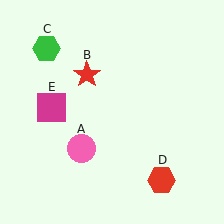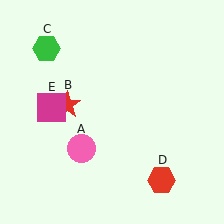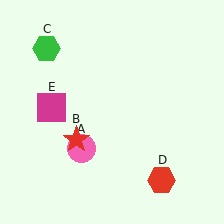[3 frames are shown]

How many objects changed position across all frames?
1 object changed position: red star (object B).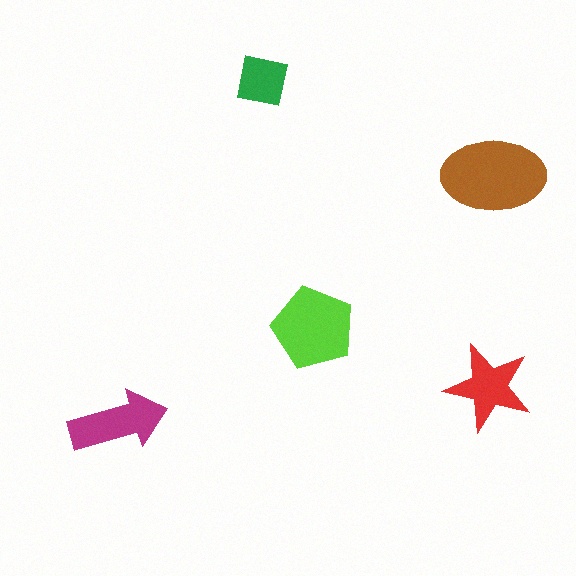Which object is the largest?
The brown ellipse.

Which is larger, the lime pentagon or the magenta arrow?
The lime pentagon.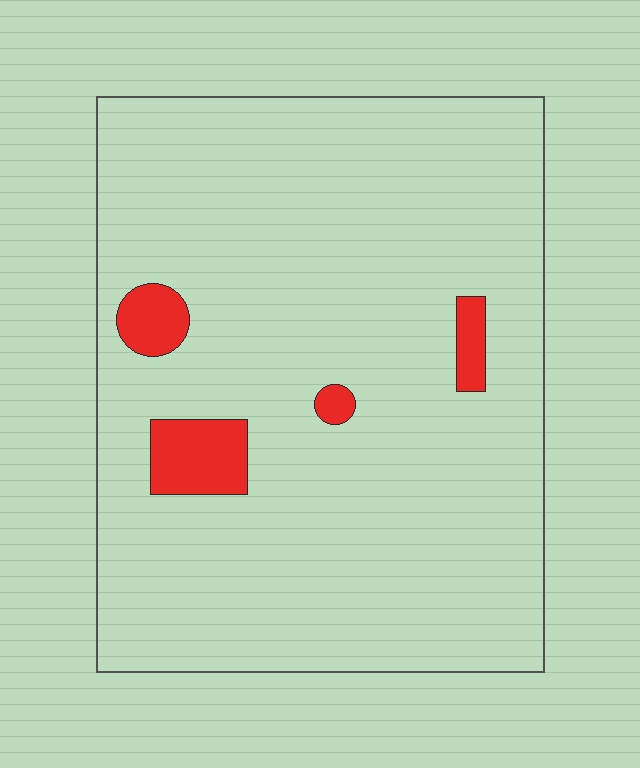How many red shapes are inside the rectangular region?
4.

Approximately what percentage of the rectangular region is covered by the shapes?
Approximately 5%.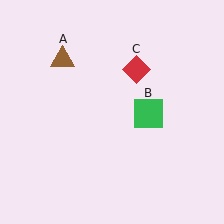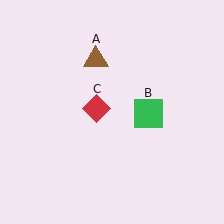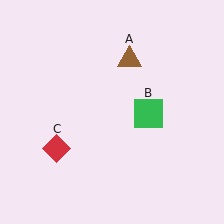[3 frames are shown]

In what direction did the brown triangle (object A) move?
The brown triangle (object A) moved right.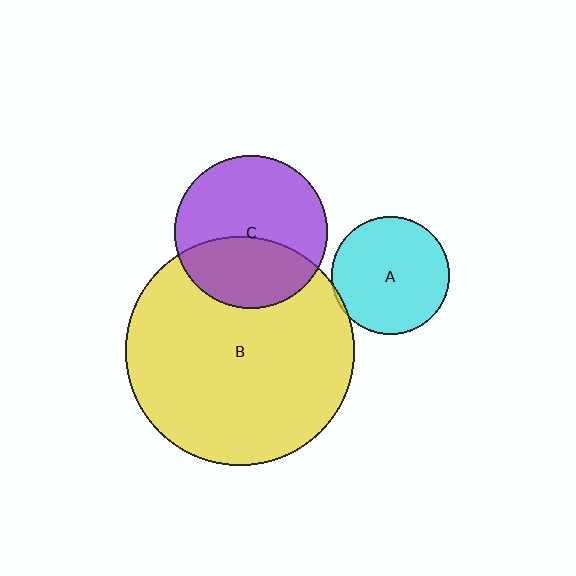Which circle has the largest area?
Circle B (yellow).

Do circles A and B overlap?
Yes.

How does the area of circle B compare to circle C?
Approximately 2.2 times.